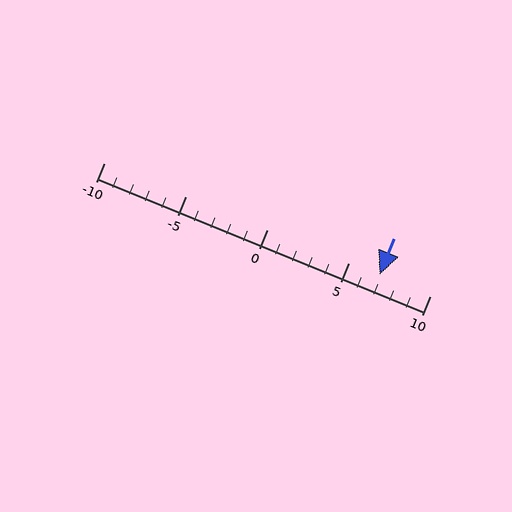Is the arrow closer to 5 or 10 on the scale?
The arrow is closer to 5.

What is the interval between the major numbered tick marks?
The major tick marks are spaced 5 units apart.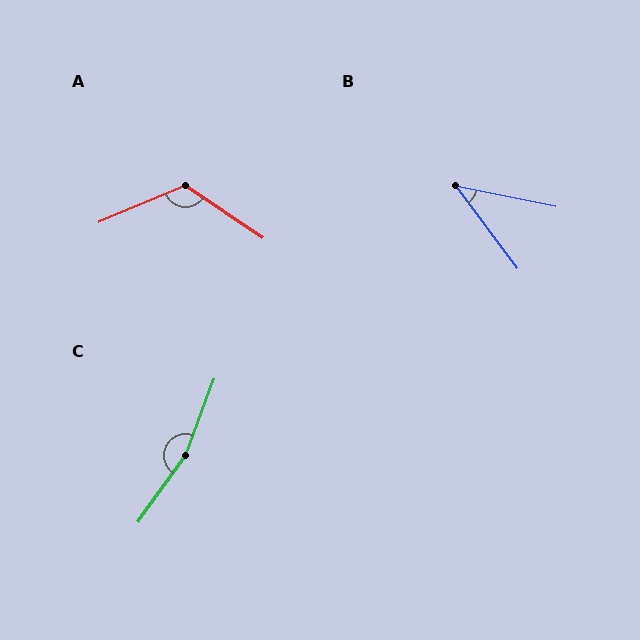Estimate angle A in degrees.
Approximately 123 degrees.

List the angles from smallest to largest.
B (42°), A (123°), C (165°).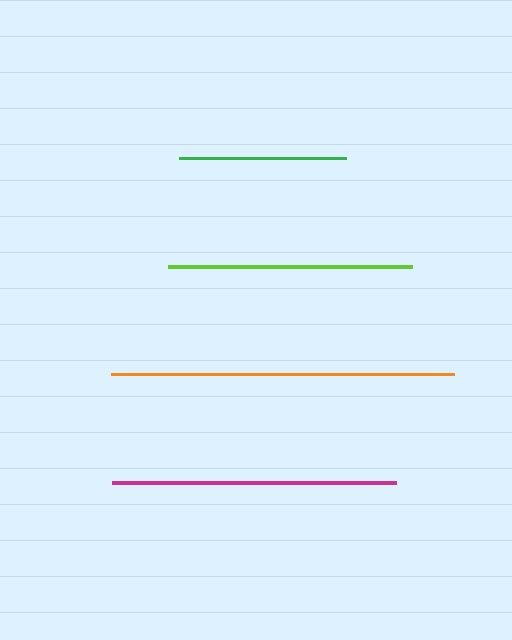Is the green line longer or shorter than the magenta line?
The magenta line is longer than the green line.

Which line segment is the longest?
The orange line is the longest at approximately 343 pixels.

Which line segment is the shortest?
The green line is the shortest at approximately 166 pixels.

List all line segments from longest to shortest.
From longest to shortest: orange, magenta, lime, green.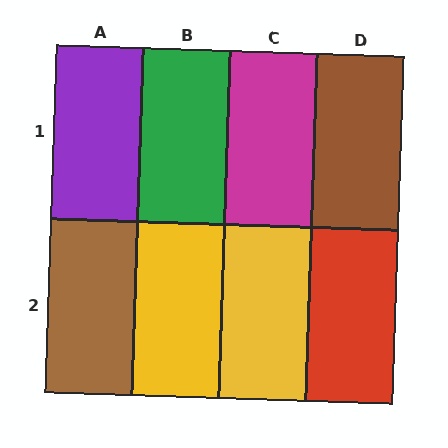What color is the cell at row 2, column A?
Brown.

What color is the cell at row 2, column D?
Red.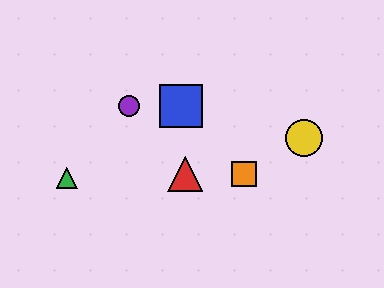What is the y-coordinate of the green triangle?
The green triangle is at y≈178.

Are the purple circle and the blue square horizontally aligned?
Yes, both are at y≈106.